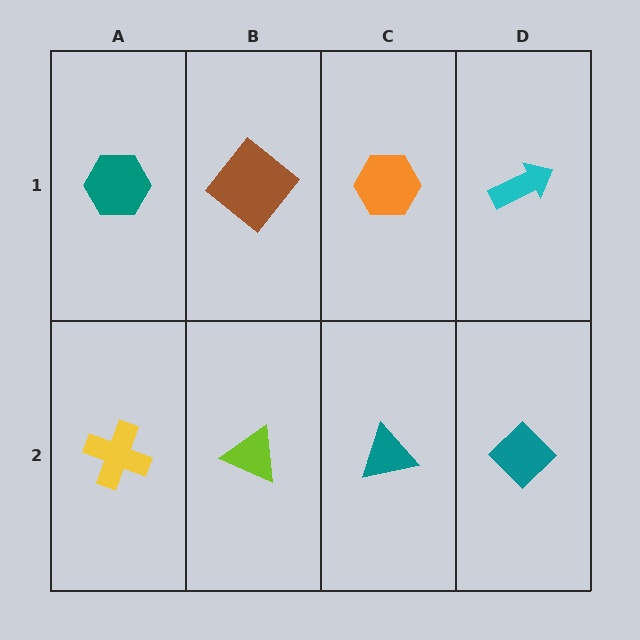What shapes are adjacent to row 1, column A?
A yellow cross (row 2, column A), a brown diamond (row 1, column B).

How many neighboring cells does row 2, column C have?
3.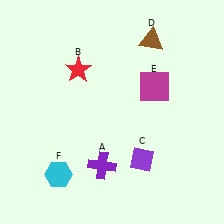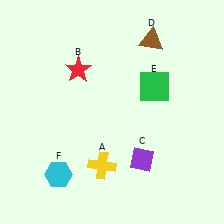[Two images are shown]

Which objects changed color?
A changed from purple to yellow. E changed from magenta to green.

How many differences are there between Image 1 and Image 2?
There are 2 differences between the two images.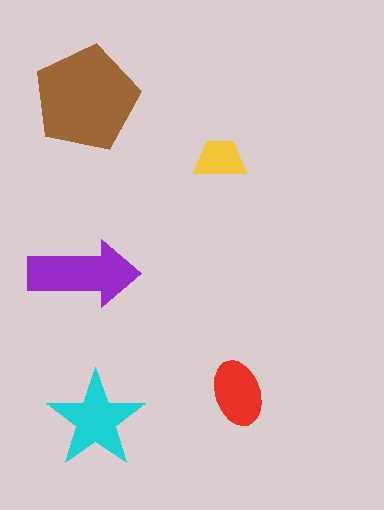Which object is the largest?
The brown pentagon.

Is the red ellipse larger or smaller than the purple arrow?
Smaller.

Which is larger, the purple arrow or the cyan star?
The purple arrow.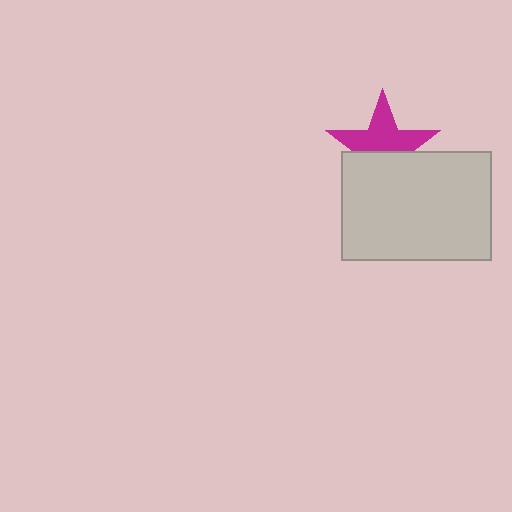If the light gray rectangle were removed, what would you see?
You would see the complete magenta star.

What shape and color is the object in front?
The object in front is a light gray rectangle.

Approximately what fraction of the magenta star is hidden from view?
Roughly 42% of the magenta star is hidden behind the light gray rectangle.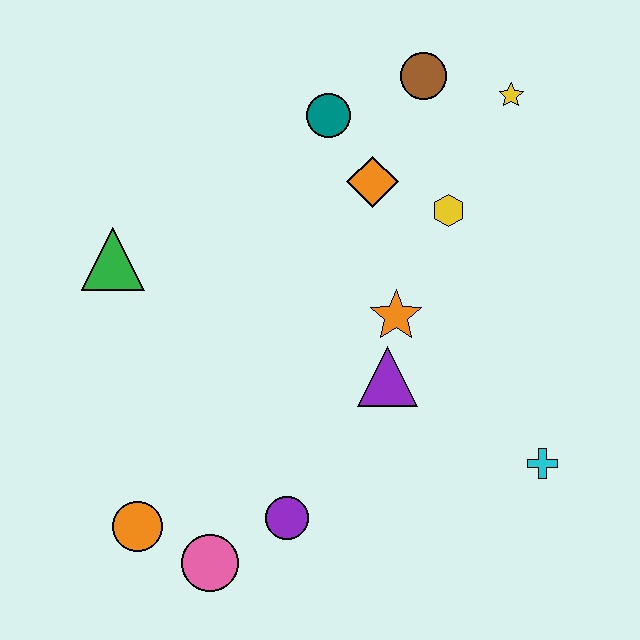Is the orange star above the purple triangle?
Yes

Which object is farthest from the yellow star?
The orange circle is farthest from the yellow star.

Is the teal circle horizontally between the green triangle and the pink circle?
No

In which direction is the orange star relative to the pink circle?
The orange star is above the pink circle.